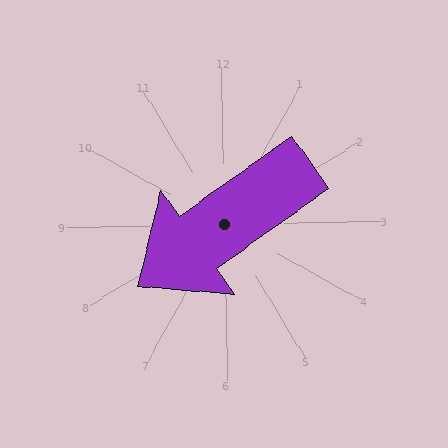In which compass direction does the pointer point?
Southwest.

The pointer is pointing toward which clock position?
Roughly 8 o'clock.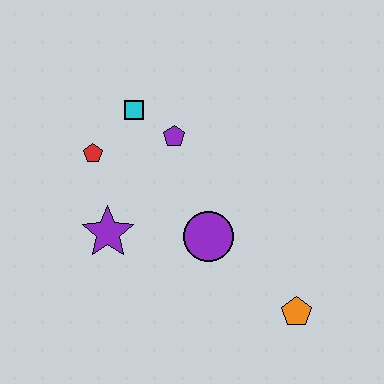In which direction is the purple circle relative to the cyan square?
The purple circle is below the cyan square.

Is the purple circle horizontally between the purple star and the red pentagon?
No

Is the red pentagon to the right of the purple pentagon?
No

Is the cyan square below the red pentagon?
No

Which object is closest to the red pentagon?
The cyan square is closest to the red pentagon.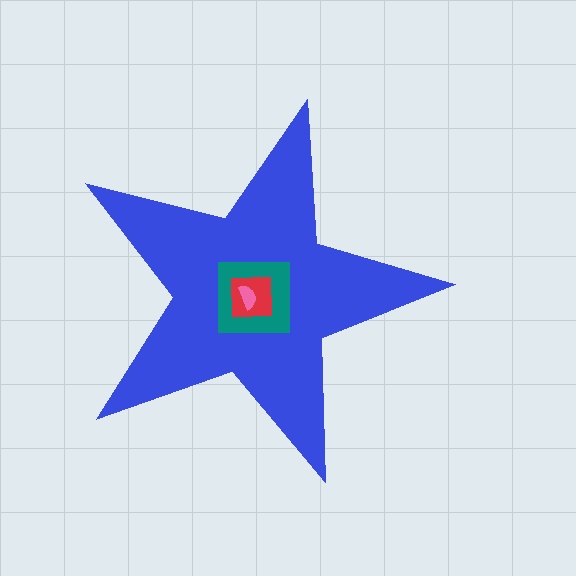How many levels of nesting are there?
4.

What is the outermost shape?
The blue star.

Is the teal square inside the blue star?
Yes.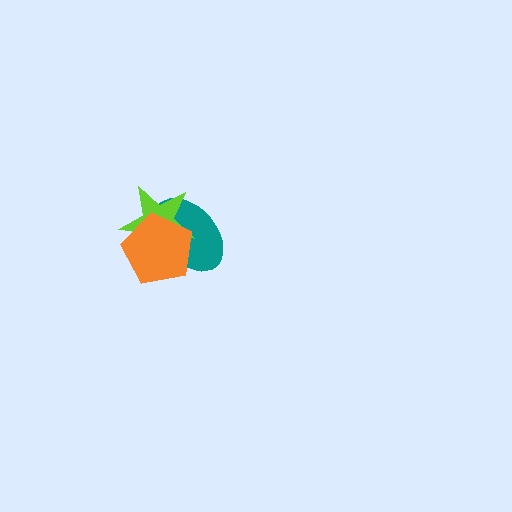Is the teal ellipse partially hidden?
Yes, it is partially covered by another shape.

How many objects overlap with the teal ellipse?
2 objects overlap with the teal ellipse.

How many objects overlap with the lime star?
2 objects overlap with the lime star.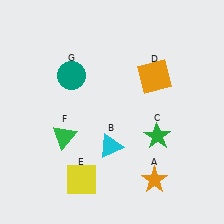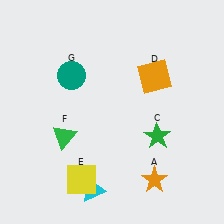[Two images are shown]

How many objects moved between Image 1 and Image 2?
1 object moved between the two images.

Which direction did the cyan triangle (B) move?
The cyan triangle (B) moved down.